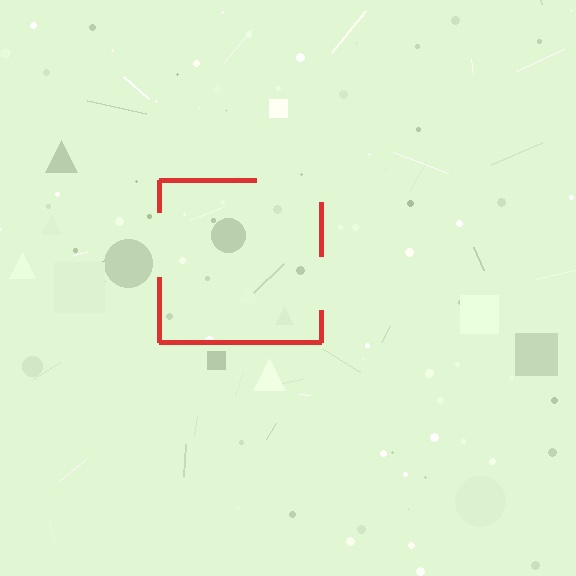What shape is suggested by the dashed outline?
The dashed outline suggests a square.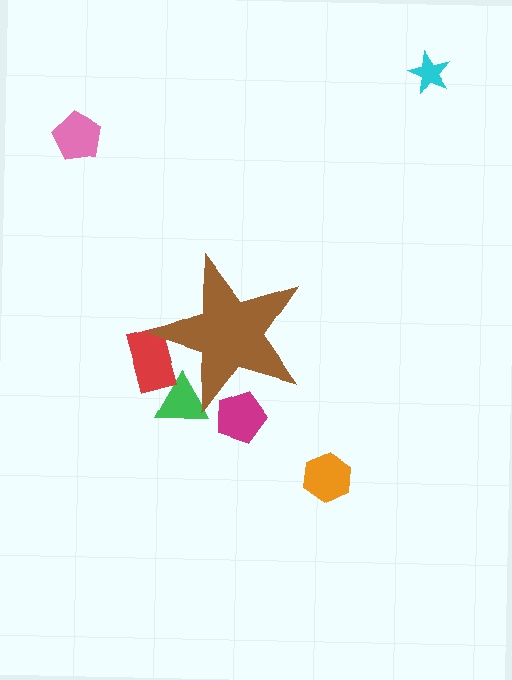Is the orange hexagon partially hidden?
No, the orange hexagon is fully visible.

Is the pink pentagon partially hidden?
No, the pink pentagon is fully visible.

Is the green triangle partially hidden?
Yes, the green triangle is partially hidden behind the brown star.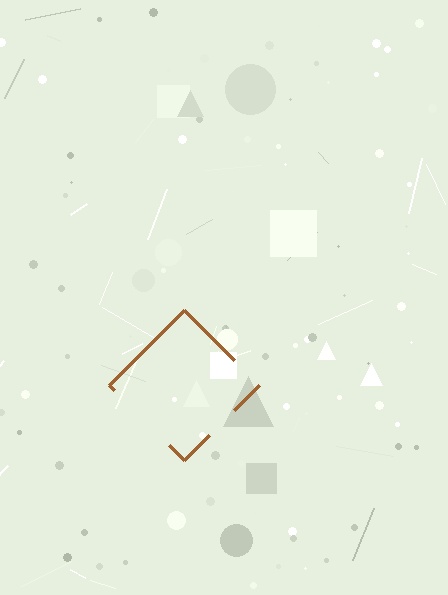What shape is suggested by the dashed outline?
The dashed outline suggests a diamond.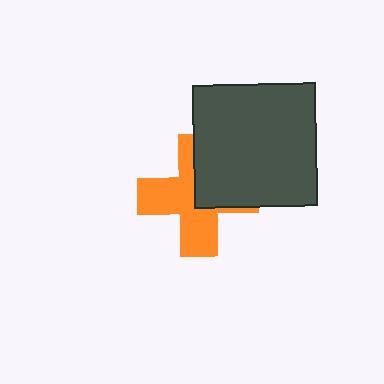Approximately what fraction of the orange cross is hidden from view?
Roughly 41% of the orange cross is hidden behind the dark gray square.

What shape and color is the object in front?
The object in front is a dark gray square.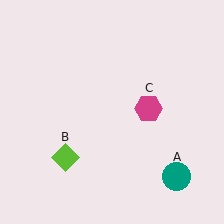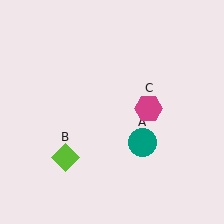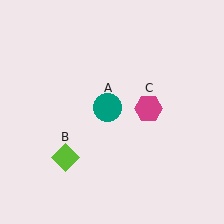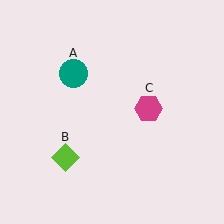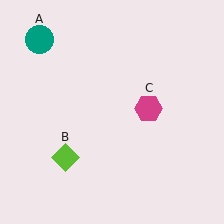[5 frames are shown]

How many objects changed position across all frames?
1 object changed position: teal circle (object A).